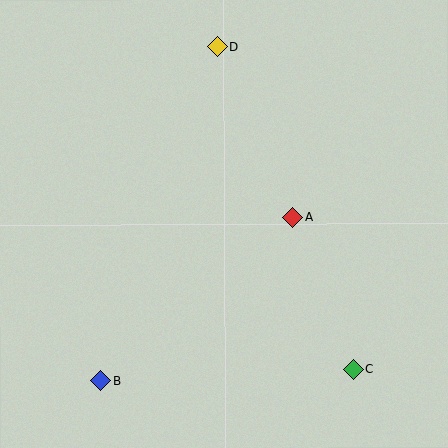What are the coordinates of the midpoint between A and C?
The midpoint between A and C is at (323, 293).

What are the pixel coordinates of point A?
Point A is at (293, 217).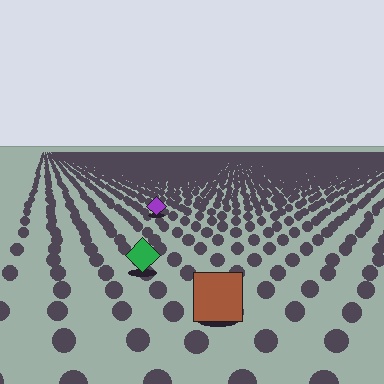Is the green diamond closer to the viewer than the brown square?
No. The brown square is closer — you can tell from the texture gradient: the ground texture is coarser near it.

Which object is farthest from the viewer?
The purple diamond is farthest from the viewer. It appears smaller and the ground texture around it is denser.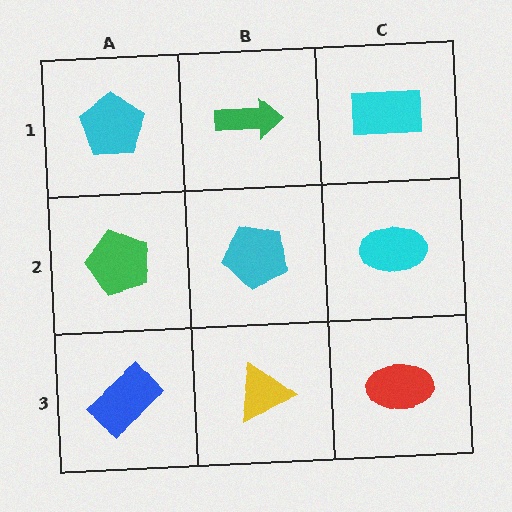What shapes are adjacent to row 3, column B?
A cyan pentagon (row 2, column B), a blue rectangle (row 3, column A), a red ellipse (row 3, column C).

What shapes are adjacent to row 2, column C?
A cyan rectangle (row 1, column C), a red ellipse (row 3, column C), a cyan pentagon (row 2, column B).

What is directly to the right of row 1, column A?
A green arrow.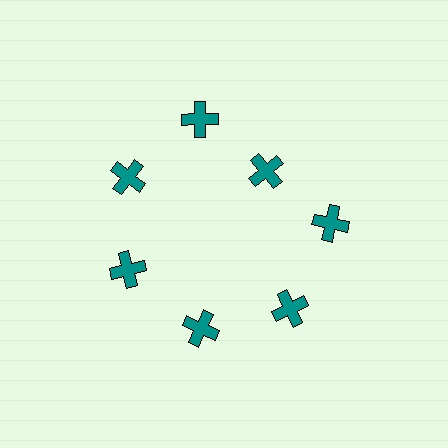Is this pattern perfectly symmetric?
No. The 7 teal crosses are arranged in a ring, but one element near the 1 o'clock position is pulled inward toward the center, breaking the 7-fold rotational symmetry.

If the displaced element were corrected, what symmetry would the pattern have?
It would have 7-fold rotational symmetry — the pattern would map onto itself every 51 degrees.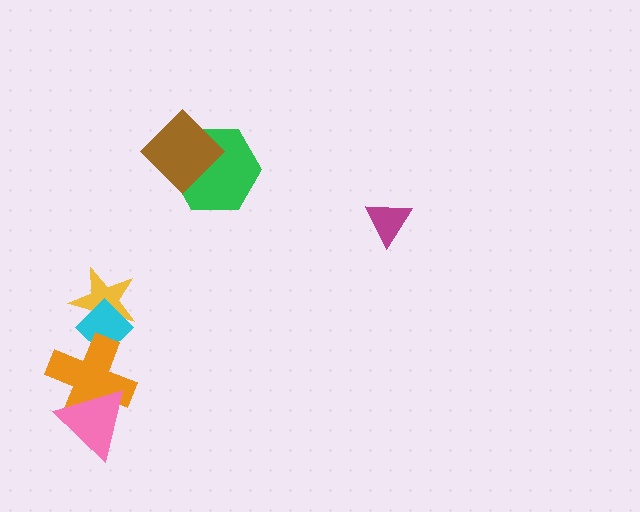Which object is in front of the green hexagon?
The brown diamond is in front of the green hexagon.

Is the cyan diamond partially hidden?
Yes, it is partially covered by another shape.